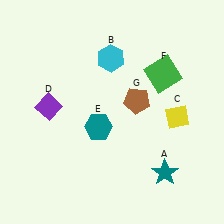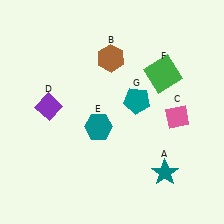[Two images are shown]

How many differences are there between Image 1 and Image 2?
There are 3 differences between the two images.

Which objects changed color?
B changed from cyan to brown. C changed from yellow to pink. G changed from brown to teal.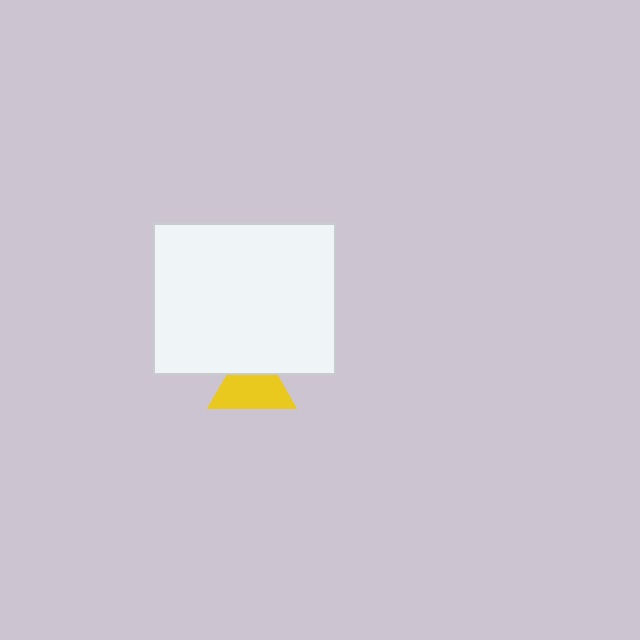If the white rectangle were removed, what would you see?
You would see the complete yellow triangle.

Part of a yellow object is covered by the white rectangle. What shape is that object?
It is a triangle.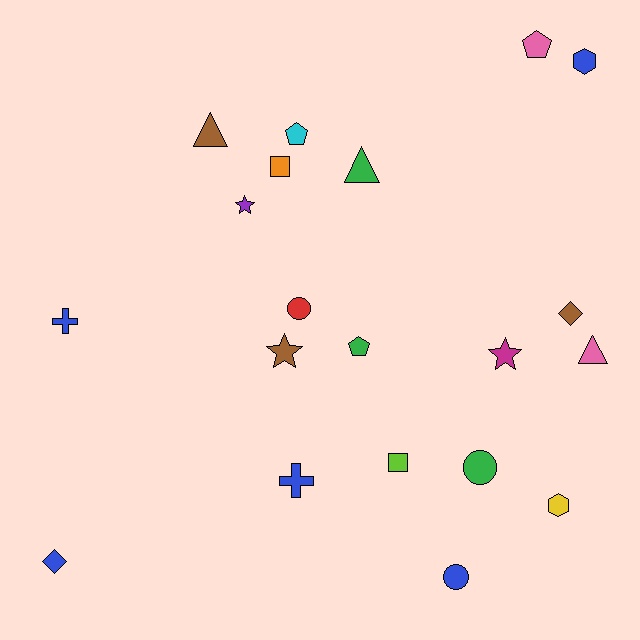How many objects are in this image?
There are 20 objects.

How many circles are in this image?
There are 3 circles.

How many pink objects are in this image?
There are 2 pink objects.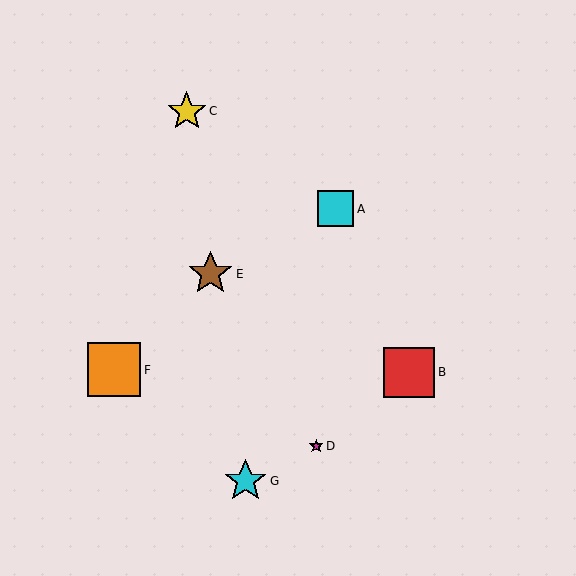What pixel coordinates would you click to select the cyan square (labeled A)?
Click at (336, 209) to select the cyan square A.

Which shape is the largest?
The orange square (labeled F) is the largest.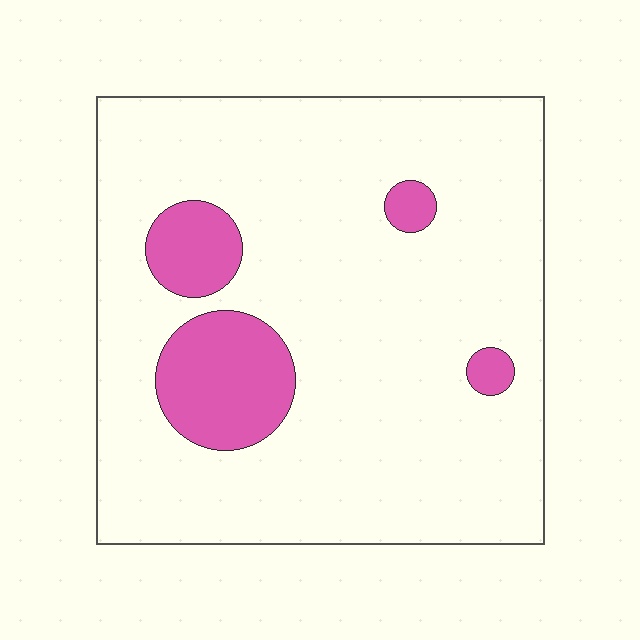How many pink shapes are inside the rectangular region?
4.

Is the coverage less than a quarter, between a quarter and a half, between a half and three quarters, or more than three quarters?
Less than a quarter.